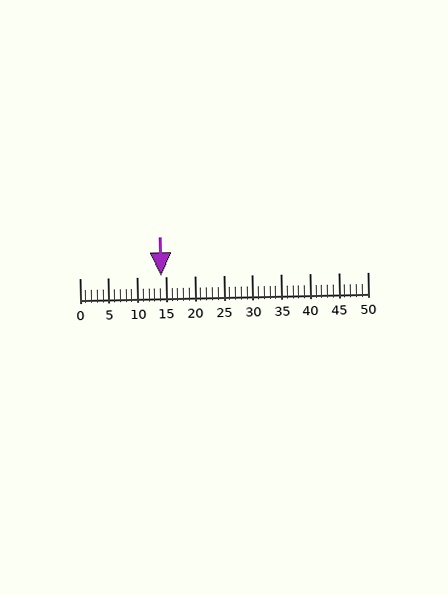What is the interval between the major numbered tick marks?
The major tick marks are spaced 5 units apart.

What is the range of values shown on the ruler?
The ruler shows values from 0 to 50.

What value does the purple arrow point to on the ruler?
The purple arrow points to approximately 14.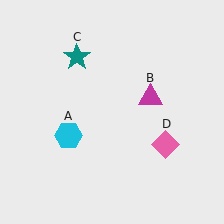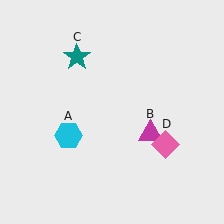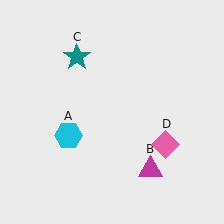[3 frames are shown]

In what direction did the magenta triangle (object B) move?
The magenta triangle (object B) moved down.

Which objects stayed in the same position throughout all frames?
Cyan hexagon (object A) and teal star (object C) and pink diamond (object D) remained stationary.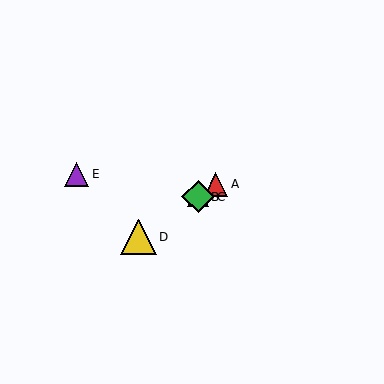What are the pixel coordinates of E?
Object E is at (77, 174).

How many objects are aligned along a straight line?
4 objects (A, B, C, D) are aligned along a straight line.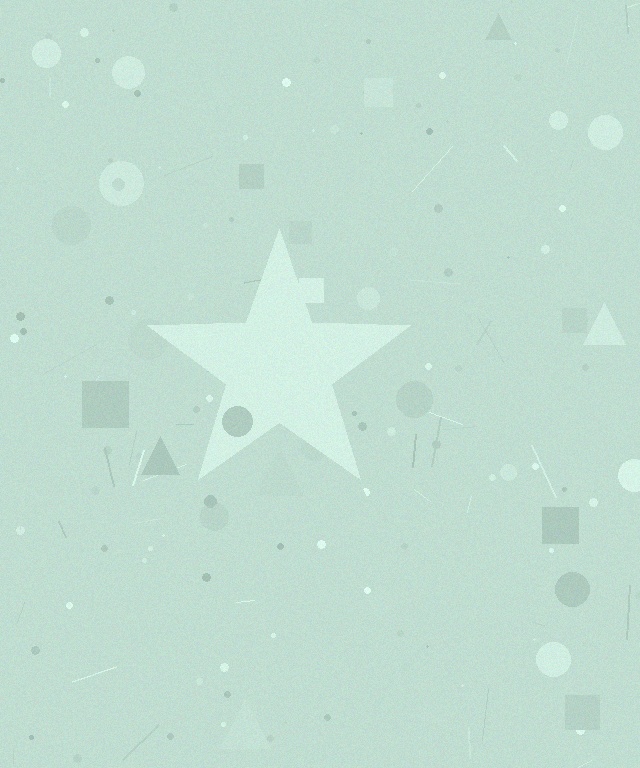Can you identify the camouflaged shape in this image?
The camouflaged shape is a star.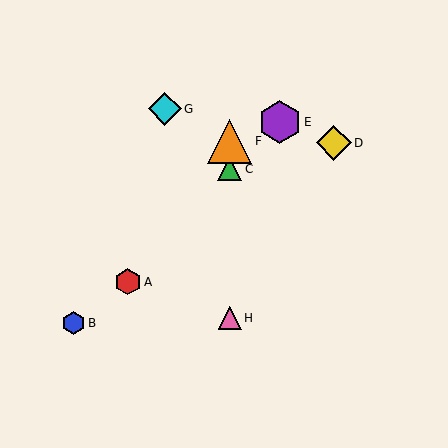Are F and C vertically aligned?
Yes, both are at x≈230.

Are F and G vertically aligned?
No, F is at x≈230 and G is at x≈165.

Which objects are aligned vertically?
Objects C, F, H are aligned vertically.